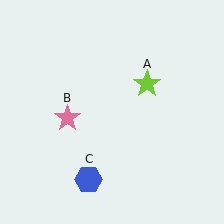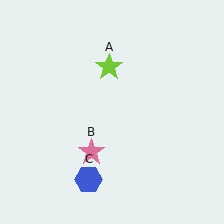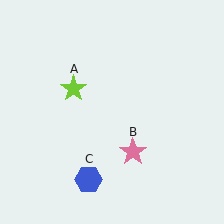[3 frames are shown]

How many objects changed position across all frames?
2 objects changed position: lime star (object A), pink star (object B).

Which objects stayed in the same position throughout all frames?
Blue hexagon (object C) remained stationary.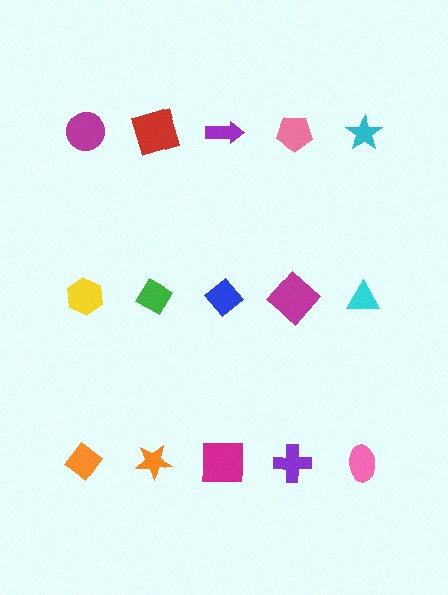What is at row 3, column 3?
A magenta square.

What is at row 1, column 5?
A cyan star.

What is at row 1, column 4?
A pink pentagon.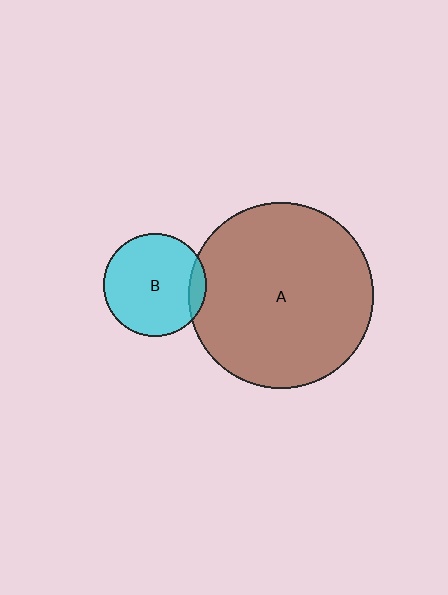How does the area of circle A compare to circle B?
Approximately 3.3 times.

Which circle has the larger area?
Circle A (brown).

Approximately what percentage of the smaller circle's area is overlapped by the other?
Approximately 10%.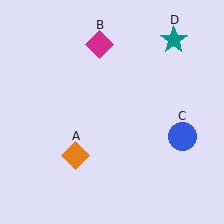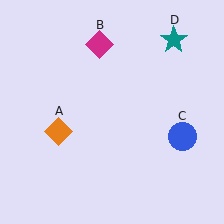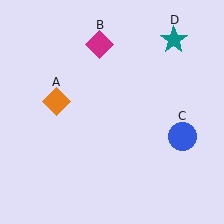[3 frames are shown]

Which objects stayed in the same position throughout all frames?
Magenta diamond (object B) and blue circle (object C) and teal star (object D) remained stationary.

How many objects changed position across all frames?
1 object changed position: orange diamond (object A).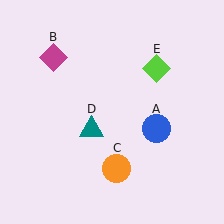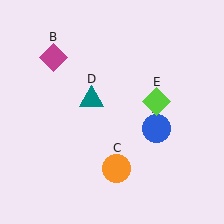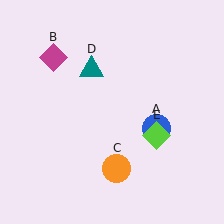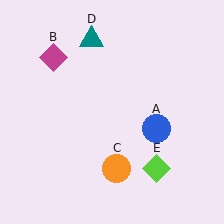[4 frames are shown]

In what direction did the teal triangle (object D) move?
The teal triangle (object D) moved up.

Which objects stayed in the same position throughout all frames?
Blue circle (object A) and magenta diamond (object B) and orange circle (object C) remained stationary.